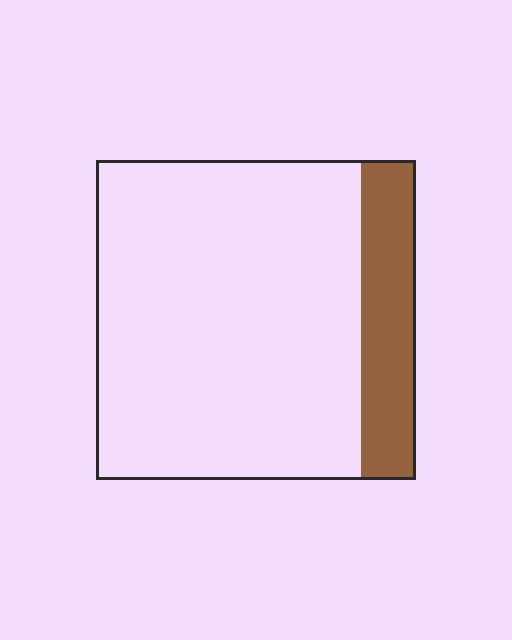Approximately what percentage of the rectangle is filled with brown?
Approximately 15%.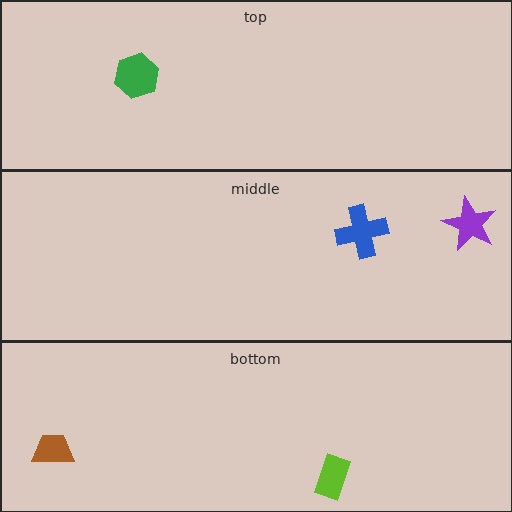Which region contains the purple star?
The middle region.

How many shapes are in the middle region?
2.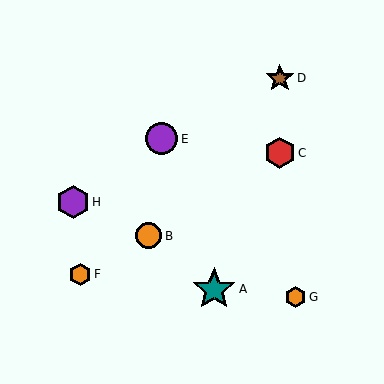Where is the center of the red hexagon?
The center of the red hexagon is at (280, 153).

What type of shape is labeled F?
Shape F is an orange hexagon.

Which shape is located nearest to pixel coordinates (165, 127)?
The purple circle (labeled E) at (162, 139) is nearest to that location.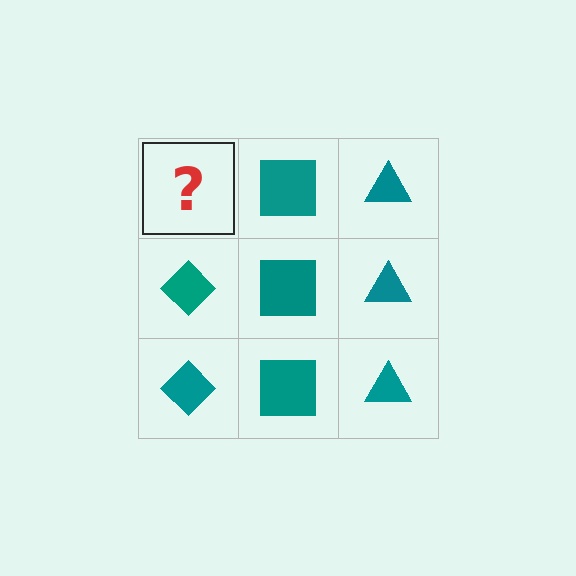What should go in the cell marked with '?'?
The missing cell should contain a teal diamond.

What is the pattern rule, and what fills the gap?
The rule is that each column has a consistent shape. The gap should be filled with a teal diamond.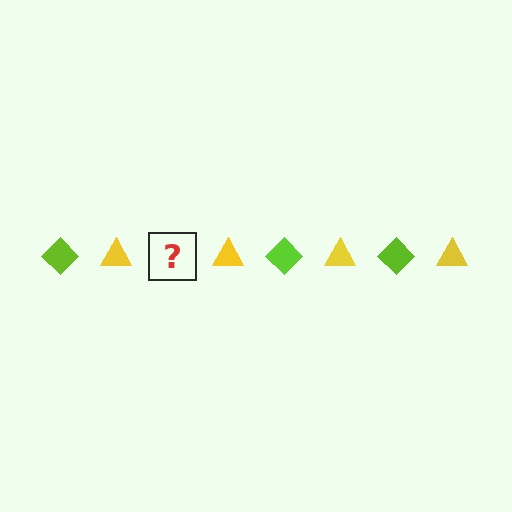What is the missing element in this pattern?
The missing element is a lime diamond.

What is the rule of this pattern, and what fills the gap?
The rule is that the pattern alternates between lime diamond and yellow triangle. The gap should be filled with a lime diamond.